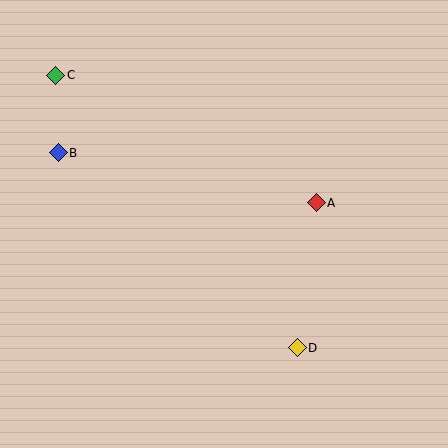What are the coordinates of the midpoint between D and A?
The midpoint between D and A is at (307, 275).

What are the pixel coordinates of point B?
Point B is at (58, 153).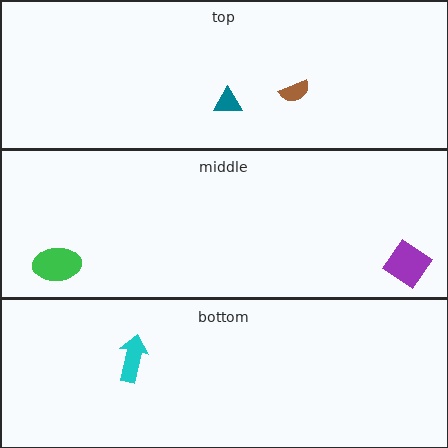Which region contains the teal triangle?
The top region.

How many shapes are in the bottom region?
1.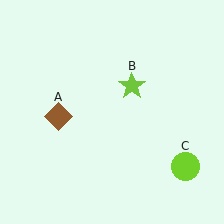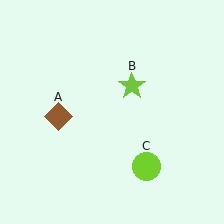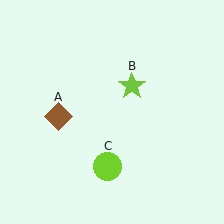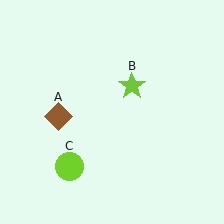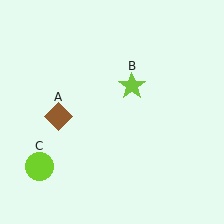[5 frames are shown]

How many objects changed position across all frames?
1 object changed position: lime circle (object C).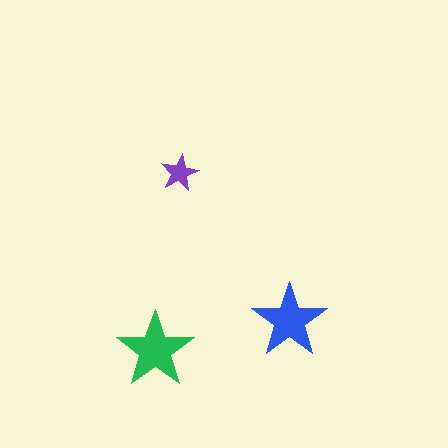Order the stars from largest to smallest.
the green one, the blue one, the purple one.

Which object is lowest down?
The green star is bottommost.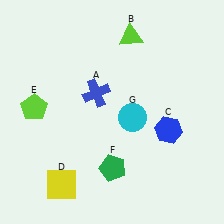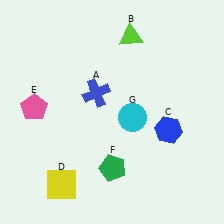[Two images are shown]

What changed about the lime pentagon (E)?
In Image 1, E is lime. In Image 2, it changed to pink.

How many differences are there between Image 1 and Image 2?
There is 1 difference between the two images.